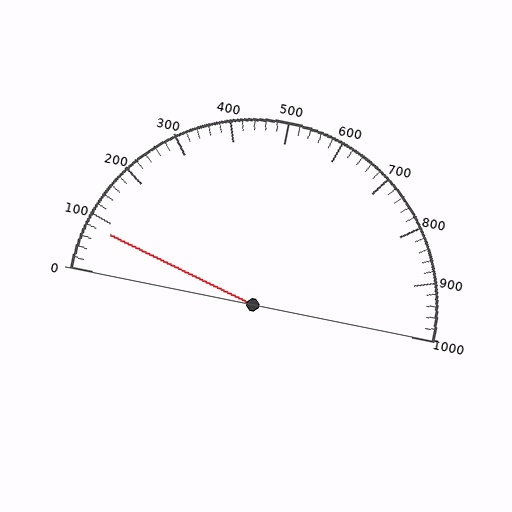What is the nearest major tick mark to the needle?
The nearest major tick mark is 100.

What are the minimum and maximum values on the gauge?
The gauge ranges from 0 to 1000.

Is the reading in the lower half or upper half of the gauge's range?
The reading is in the lower half of the range (0 to 1000).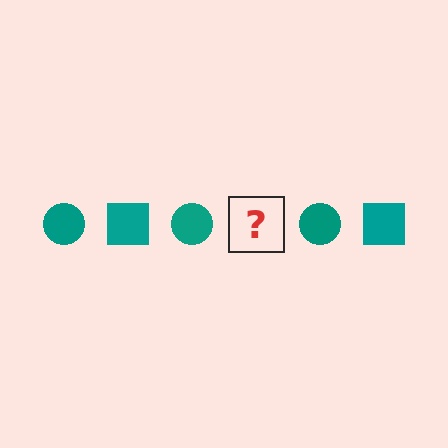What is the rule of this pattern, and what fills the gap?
The rule is that the pattern cycles through circle, square shapes in teal. The gap should be filled with a teal square.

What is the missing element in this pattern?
The missing element is a teal square.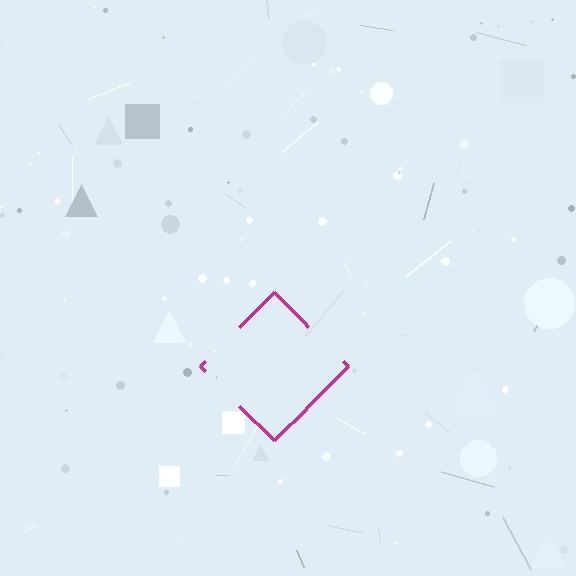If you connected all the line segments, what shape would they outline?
They would outline a diamond.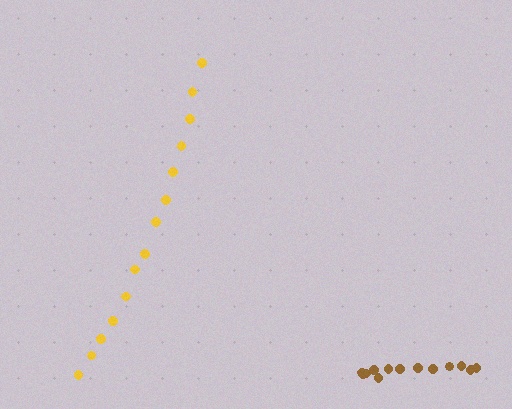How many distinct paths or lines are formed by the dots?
There are 2 distinct paths.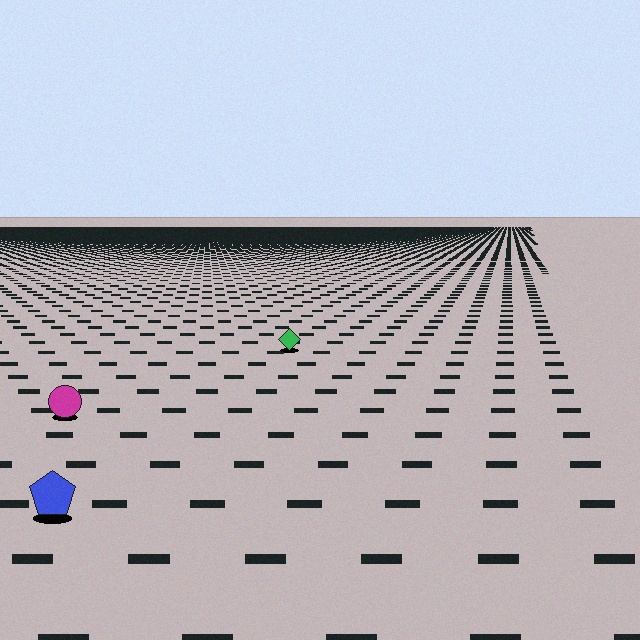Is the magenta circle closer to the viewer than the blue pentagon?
No. The blue pentagon is closer — you can tell from the texture gradient: the ground texture is coarser near it.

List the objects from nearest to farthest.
From nearest to farthest: the blue pentagon, the magenta circle, the green diamond.